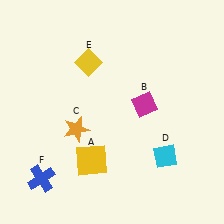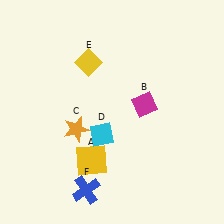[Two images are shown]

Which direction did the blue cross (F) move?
The blue cross (F) moved right.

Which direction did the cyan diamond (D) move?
The cyan diamond (D) moved left.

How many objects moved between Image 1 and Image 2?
2 objects moved between the two images.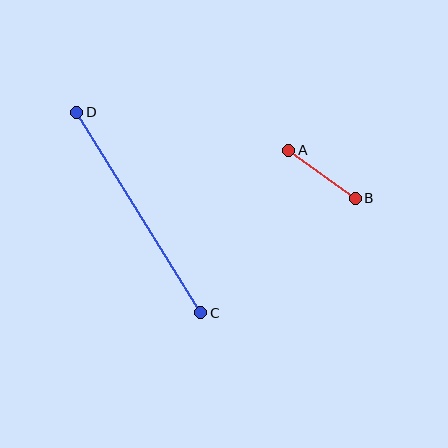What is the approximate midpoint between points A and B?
The midpoint is at approximately (322, 174) pixels.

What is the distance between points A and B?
The distance is approximately 82 pixels.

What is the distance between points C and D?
The distance is approximately 236 pixels.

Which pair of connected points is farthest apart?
Points C and D are farthest apart.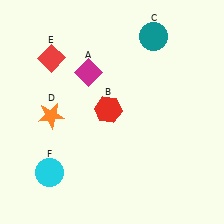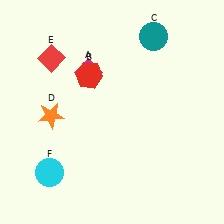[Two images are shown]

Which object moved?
The red hexagon (B) moved up.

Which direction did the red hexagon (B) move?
The red hexagon (B) moved up.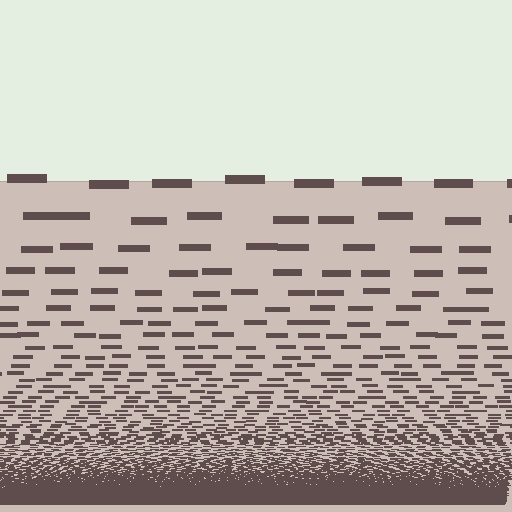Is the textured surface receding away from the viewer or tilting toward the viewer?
The surface appears to tilt toward the viewer. Texture elements get larger and sparser toward the top.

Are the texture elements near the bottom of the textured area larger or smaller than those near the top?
Smaller. The gradient is inverted — elements near the bottom are smaller and denser.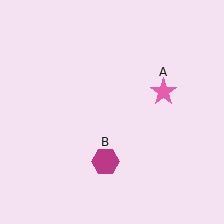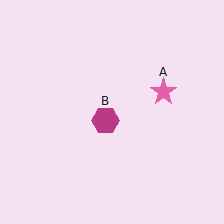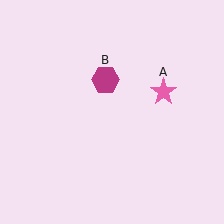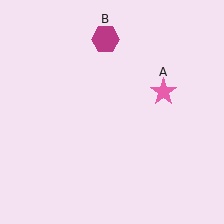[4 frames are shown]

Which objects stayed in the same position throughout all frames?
Pink star (object A) remained stationary.